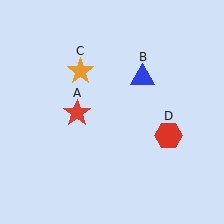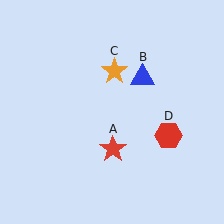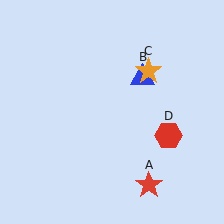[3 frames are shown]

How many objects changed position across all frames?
2 objects changed position: red star (object A), orange star (object C).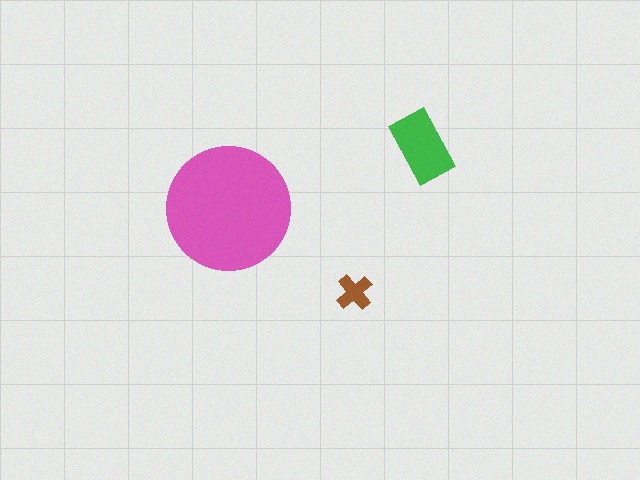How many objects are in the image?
There are 3 objects in the image.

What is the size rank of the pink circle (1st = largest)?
1st.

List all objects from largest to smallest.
The pink circle, the green rectangle, the brown cross.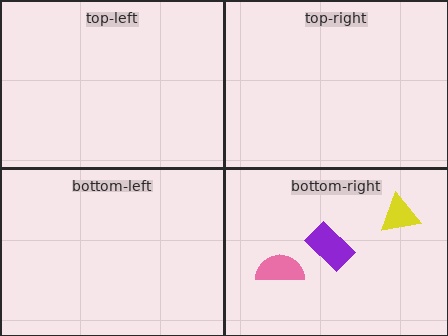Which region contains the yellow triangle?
The bottom-right region.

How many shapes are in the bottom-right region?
3.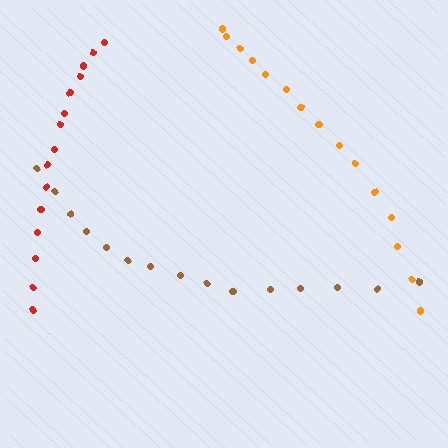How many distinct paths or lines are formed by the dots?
There are 3 distinct paths.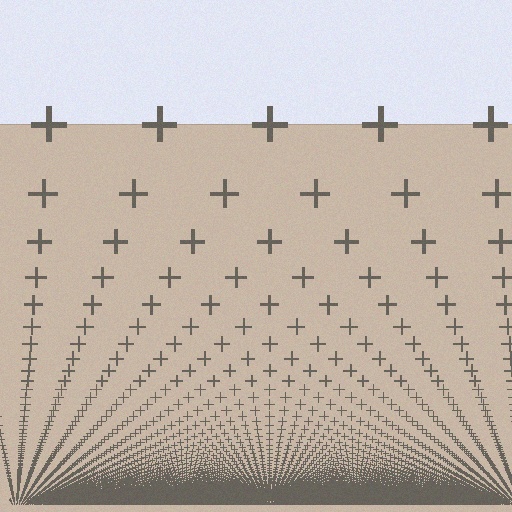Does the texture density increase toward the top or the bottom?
Density increases toward the bottom.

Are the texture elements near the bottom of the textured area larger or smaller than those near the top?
Smaller. The gradient is inverted — elements near the bottom are smaller and denser.